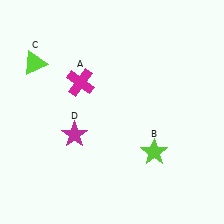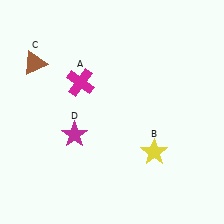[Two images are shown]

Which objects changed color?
B changed from lime to yellow. C changed from lime to brown.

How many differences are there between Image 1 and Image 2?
There are 2 differences between the two images.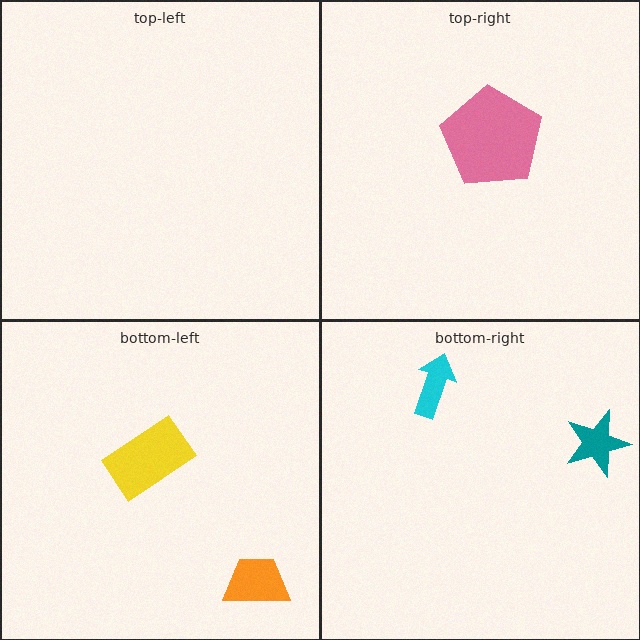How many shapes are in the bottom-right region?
2.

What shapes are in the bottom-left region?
The yellow rectangle, the orange trapezoid.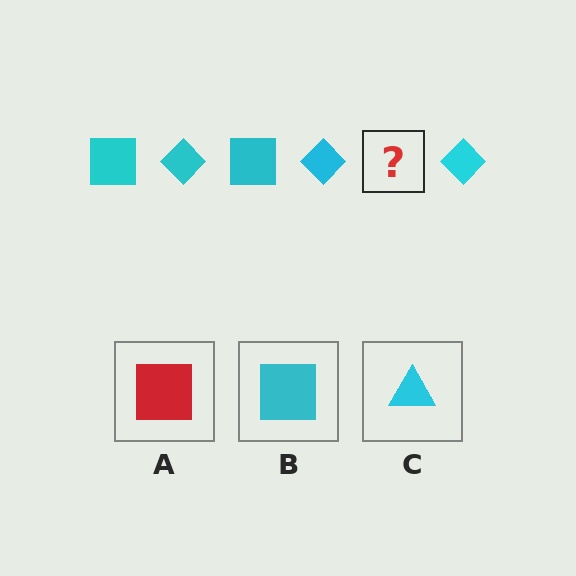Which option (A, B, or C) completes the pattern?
B.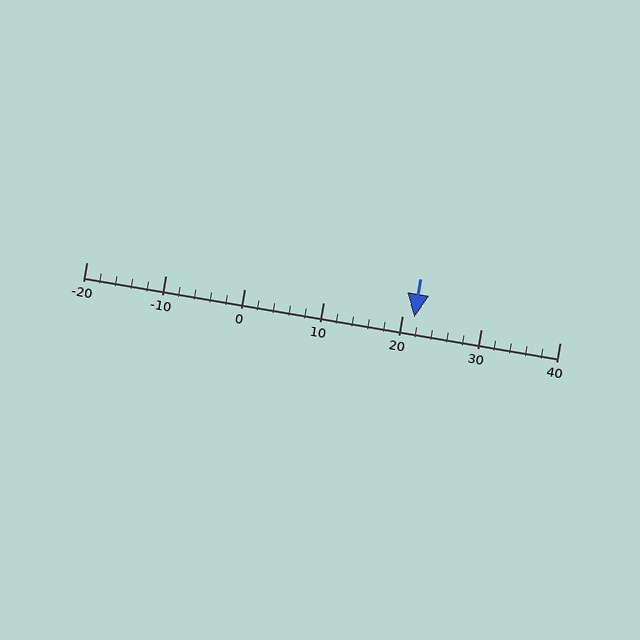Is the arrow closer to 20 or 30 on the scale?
The arrow is closer to 20.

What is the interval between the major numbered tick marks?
The major tick marks are spaced 10 units apart.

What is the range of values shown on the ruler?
The ruler shows values from -20 to 40.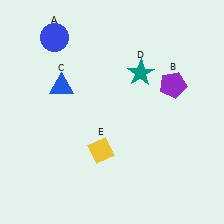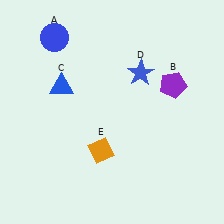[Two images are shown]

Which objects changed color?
D changed from teal to blue. E changed from yellow to orange.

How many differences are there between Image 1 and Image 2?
There are 2 differences between the two images.